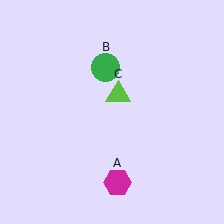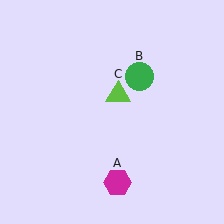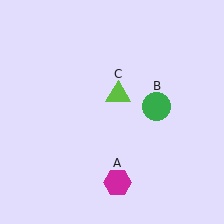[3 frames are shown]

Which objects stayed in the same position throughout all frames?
Magenta hexagon (object A) and lime triangle (object C) remained stationary.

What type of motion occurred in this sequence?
The green circle (object B) rotated clockwise around the center of the scene.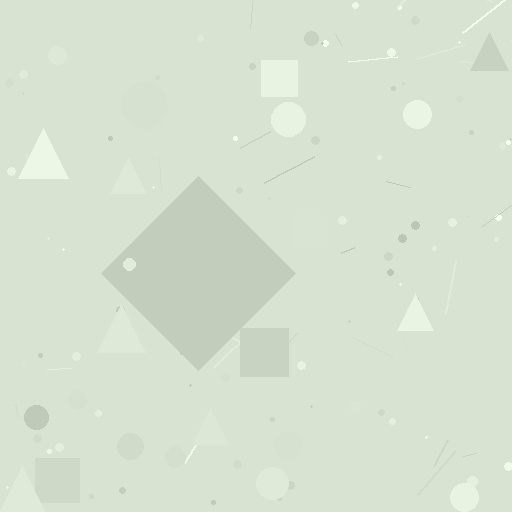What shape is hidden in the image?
A diamond is hidden in the image.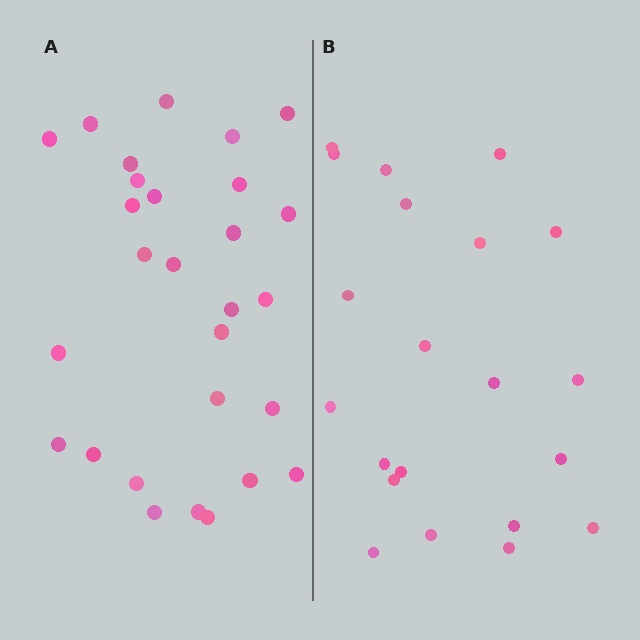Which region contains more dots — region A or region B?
Region A (the left region) has more dots.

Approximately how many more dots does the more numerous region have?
Region A has roughly 8 or so more dots than region B.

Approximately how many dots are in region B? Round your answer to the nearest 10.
About 20 dots. (The exact count is 21, which rounds to 20.)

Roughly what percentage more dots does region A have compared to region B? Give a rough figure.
About 35% more.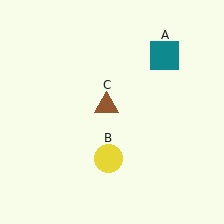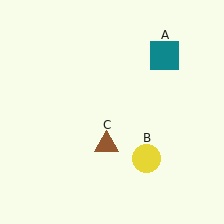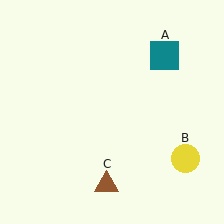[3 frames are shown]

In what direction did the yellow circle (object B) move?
The yellow circle (object B) moved right.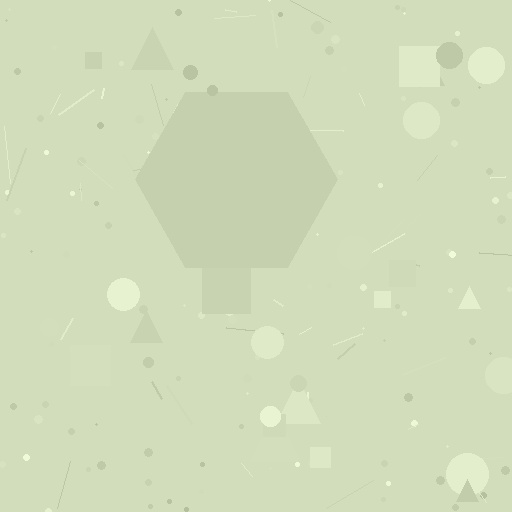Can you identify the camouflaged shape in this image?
The camouflaged shape is a hexagon.